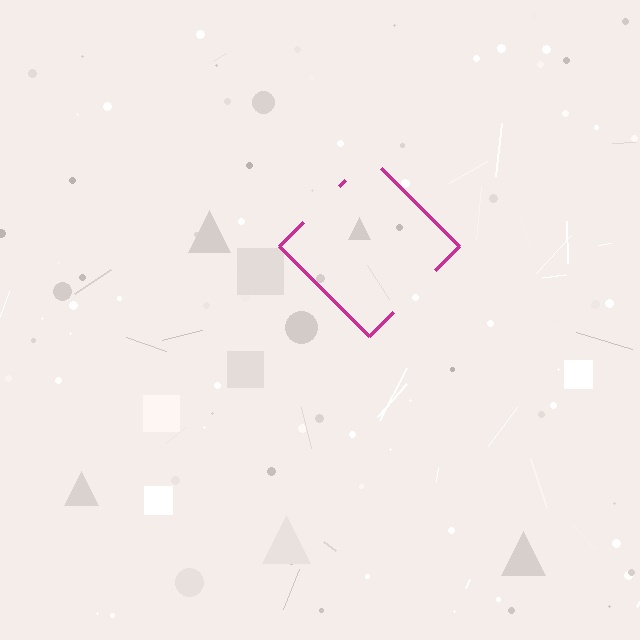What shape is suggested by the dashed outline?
The dashed outline suggests a diamond.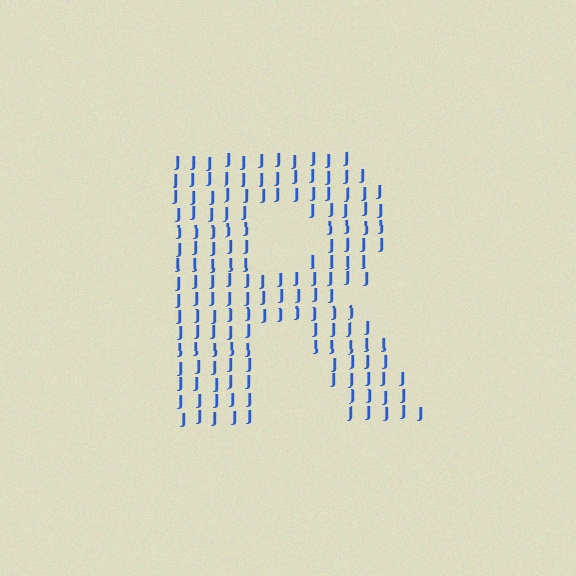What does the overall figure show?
The overall figure shows the letter R.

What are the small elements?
The small elements are letter J's.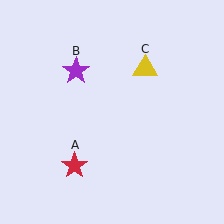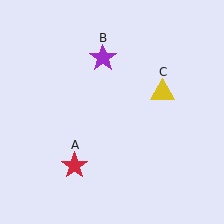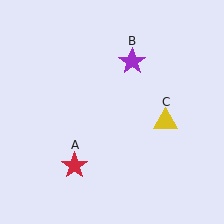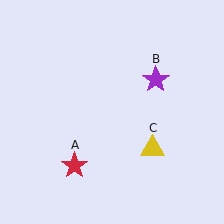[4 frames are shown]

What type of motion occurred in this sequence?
The purple star (object B), yellow triangle (object C) rotated clockwise around the center of the scene.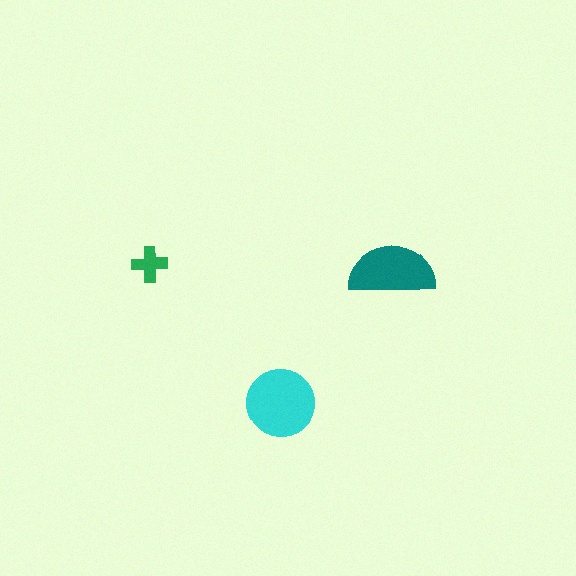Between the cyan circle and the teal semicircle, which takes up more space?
The cyan circle.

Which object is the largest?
The cyan circle.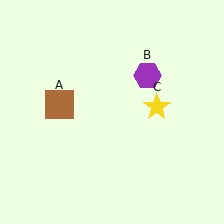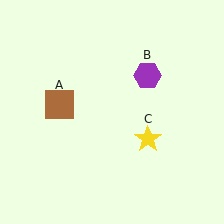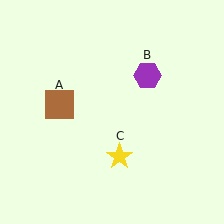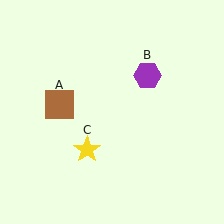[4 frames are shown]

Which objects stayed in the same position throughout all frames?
Brown square (object A) and purple hexagon (object B) remained stationary.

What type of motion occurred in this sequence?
The yellow star (object C) rotated clockwise around the center of the scene.